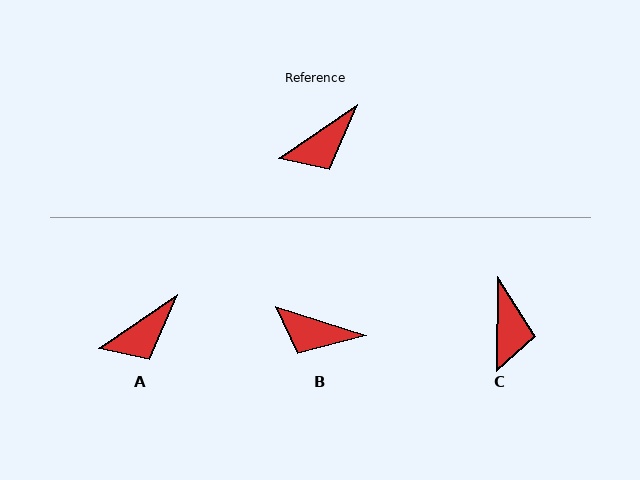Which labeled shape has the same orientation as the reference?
A.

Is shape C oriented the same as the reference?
No, it is off by about 55 degrees.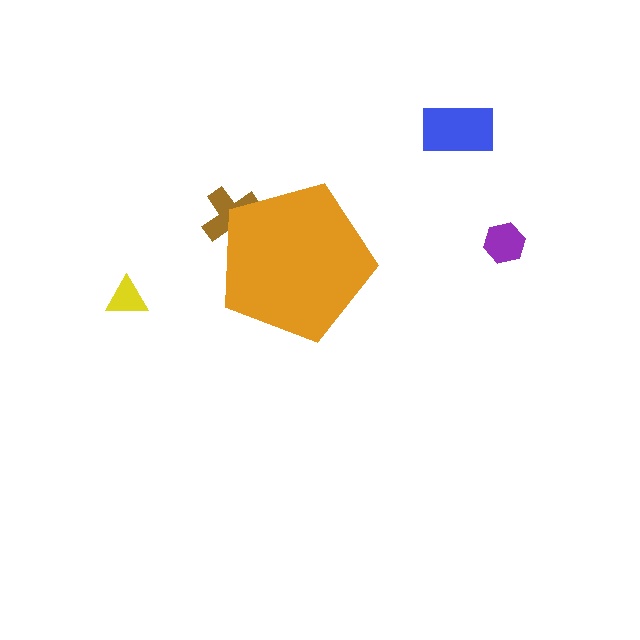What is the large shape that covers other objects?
An orange pentagon.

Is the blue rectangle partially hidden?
No, the blue rectangle is fully visible.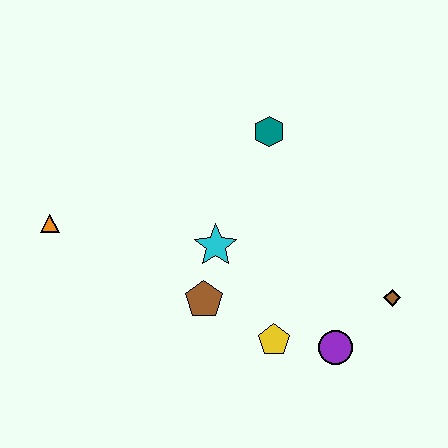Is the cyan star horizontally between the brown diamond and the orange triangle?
Yes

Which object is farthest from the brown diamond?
The orange triangle is farthest from the brown diamond.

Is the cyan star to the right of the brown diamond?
No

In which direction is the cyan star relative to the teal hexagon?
The cyan star is below the teal hexagon.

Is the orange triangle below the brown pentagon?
No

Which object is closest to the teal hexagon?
The cyan star is closest to the teal hexagon.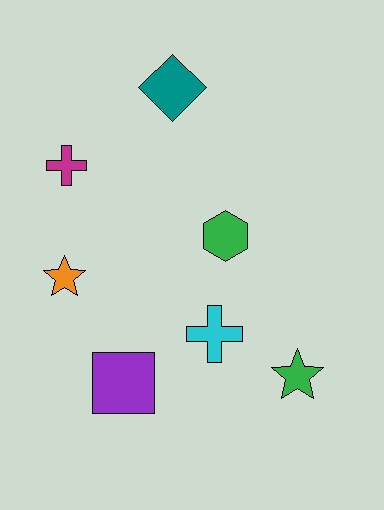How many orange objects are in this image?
There is 1 orange object.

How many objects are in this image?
There are 7 objects.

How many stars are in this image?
There are 2 stars.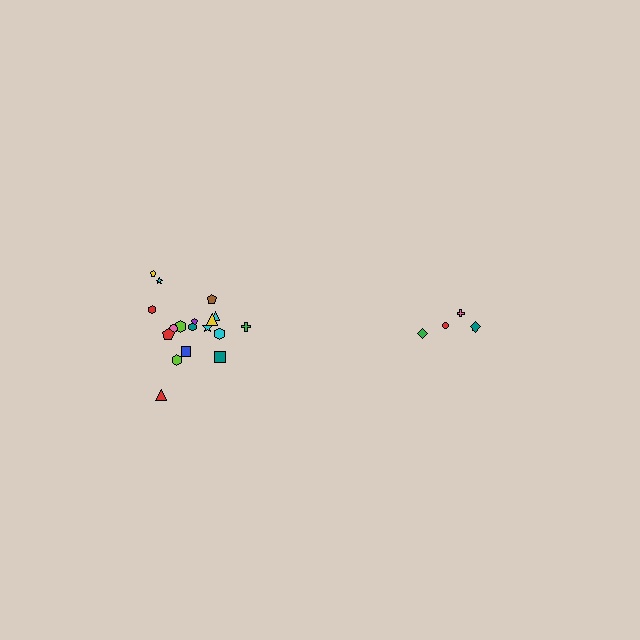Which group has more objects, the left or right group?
The left group.